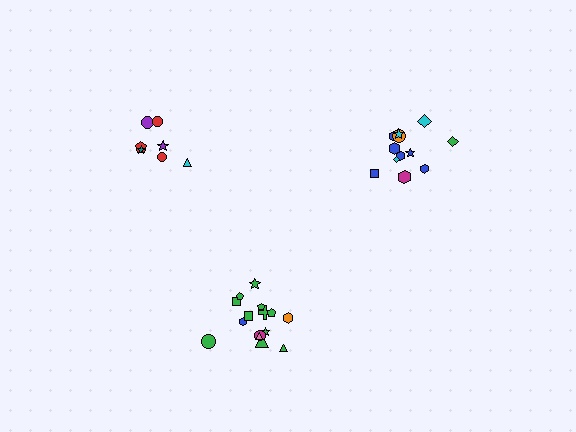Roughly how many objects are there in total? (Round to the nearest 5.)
Roughly 35 objects in total.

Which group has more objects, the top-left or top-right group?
The top-right group.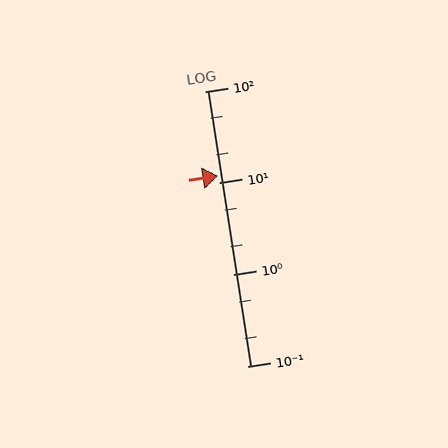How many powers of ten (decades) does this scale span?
The scale spans 3 decades, from 0.1 to 100.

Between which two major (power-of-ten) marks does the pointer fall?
The pointer is between 10 and 100.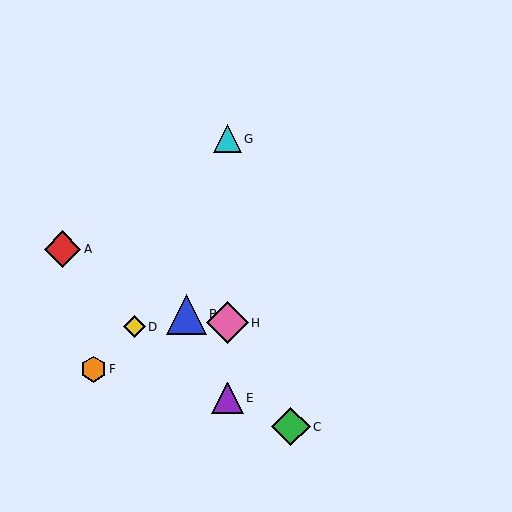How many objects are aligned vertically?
3 objects (E, G, H) are aligned vertically.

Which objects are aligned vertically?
Objects E, G, H are aligned vertically.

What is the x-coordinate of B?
Object B is at x≈187.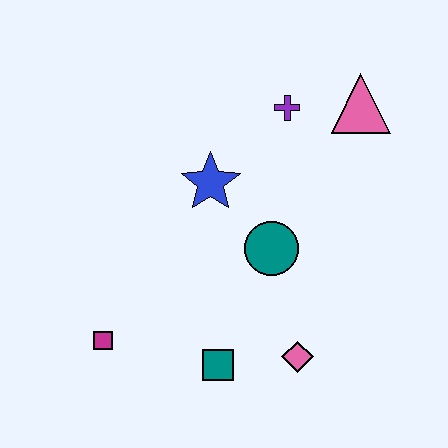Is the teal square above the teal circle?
No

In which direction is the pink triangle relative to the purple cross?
The pink triangle is to the right of the purple cross.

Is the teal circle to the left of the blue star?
No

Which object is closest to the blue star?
The teal circle is closest to the blue star.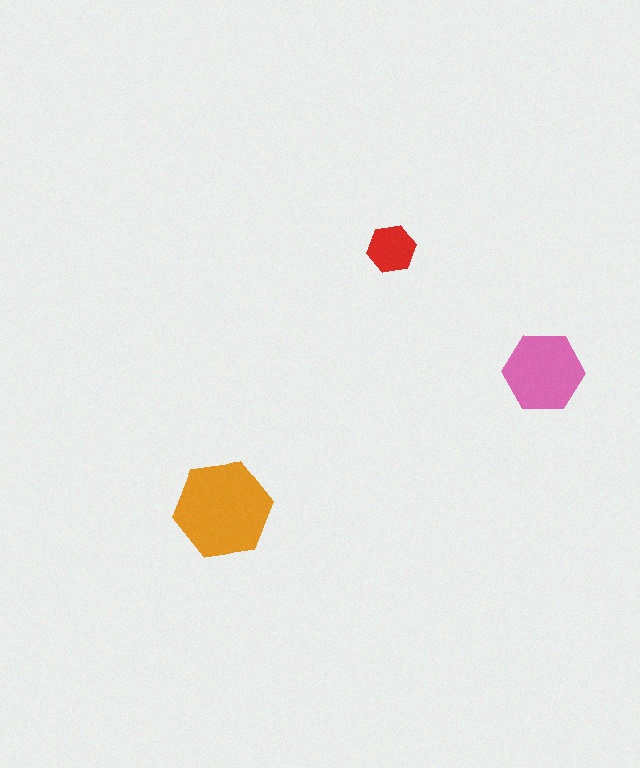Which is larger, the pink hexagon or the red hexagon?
The pink one.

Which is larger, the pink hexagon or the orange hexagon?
The orange one.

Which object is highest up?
The red hexagon is topmost.